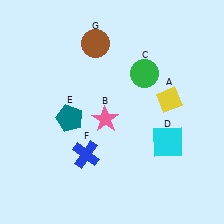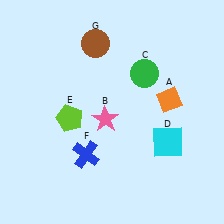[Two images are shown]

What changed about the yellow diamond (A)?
In Image 1, A is yellow. In Image 2, it changed to orange.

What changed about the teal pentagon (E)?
In Image 1, E is teal. In Image 2, it changed to lime.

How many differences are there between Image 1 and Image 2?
There are 2 differences between the two images.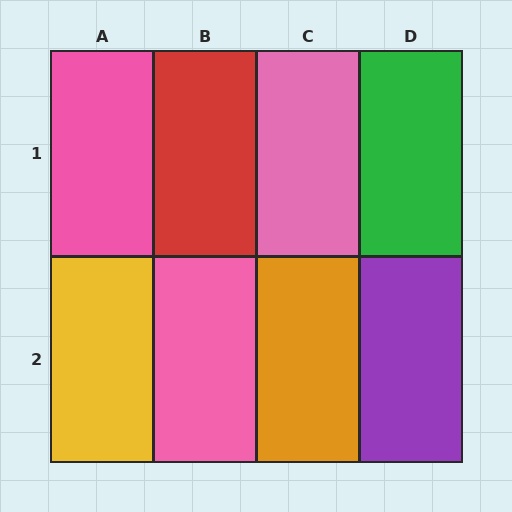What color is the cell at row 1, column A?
Pink.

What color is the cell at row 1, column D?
Green.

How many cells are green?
1 cell is green.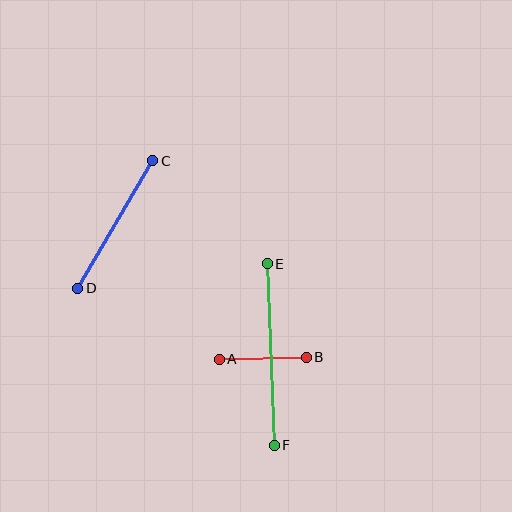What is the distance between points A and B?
The distance is approximately 87 pixels.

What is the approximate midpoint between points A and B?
The midpoint is at approximately (263, 358) pixels.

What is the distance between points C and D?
The distance is approximately 148 pixels.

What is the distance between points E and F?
The distance is approximately 181 pixels.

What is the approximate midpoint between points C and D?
The midpoint is at approximately (115, 224) pixels.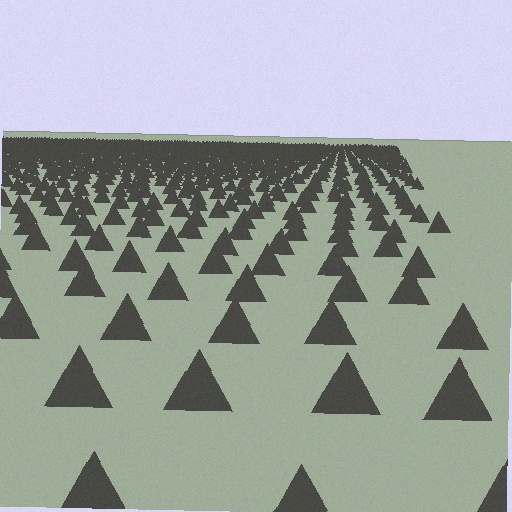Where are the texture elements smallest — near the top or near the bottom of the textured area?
Near the top.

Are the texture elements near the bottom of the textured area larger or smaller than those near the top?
Larger. Near the bottom, elements are closer to the viewer and appear at a bigger on-screen size.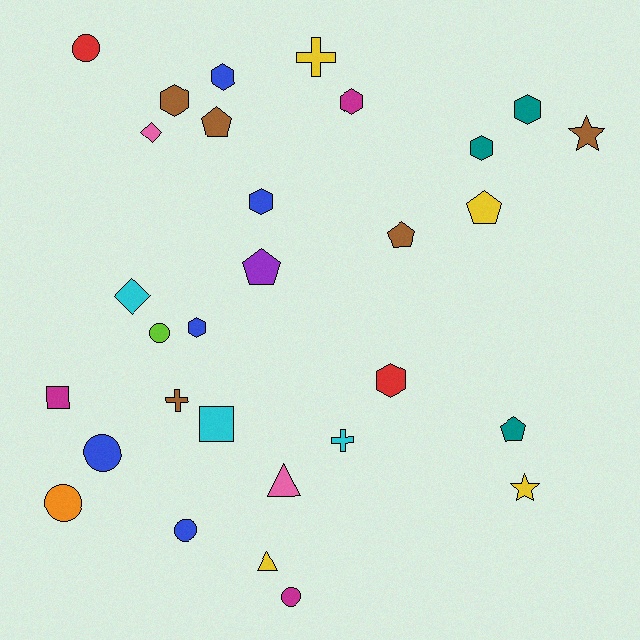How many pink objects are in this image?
There are 2 pink objects.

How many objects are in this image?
There are 30 objects.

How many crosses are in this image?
There are 3 crosses.